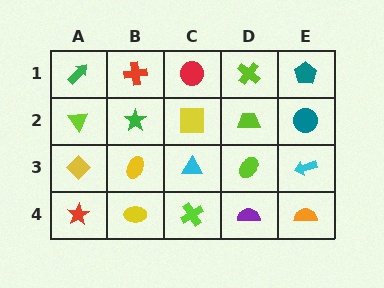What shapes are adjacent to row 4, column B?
A yellow ellipse (row 3, column B), a red star (row 4, column A), a lime cross (row 4, column C).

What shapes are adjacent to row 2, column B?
A red cross (row 1, column B), a yellow ellipse (row 3, column B), a lime triangle (row 2, column A), a yellow square (row 2, column C).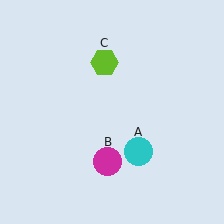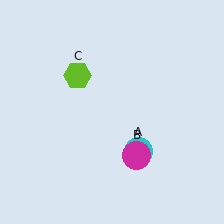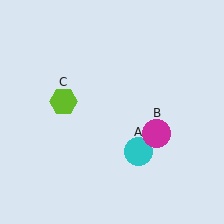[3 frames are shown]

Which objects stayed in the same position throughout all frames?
Cyan circle (object A) remained stationary.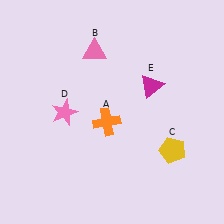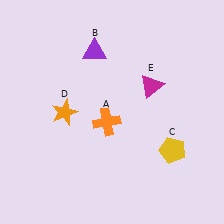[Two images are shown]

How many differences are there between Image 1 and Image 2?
There are 2 differences between the two images.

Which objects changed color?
B changed from pink to purple. D changed from pink to orange.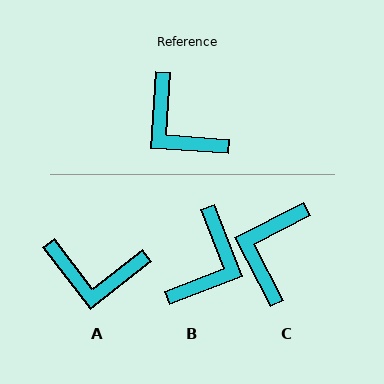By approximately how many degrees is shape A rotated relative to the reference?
Approximately 41 degrees counter-clockwise.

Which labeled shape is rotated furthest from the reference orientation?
B, about 115 degrees away.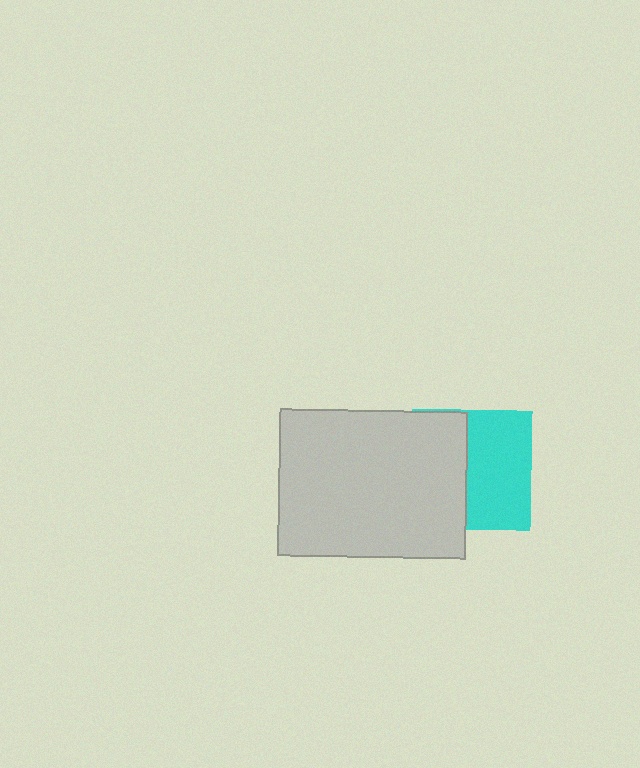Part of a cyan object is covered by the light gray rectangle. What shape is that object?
It is a square.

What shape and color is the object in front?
The object in front is a light gray rectangle.